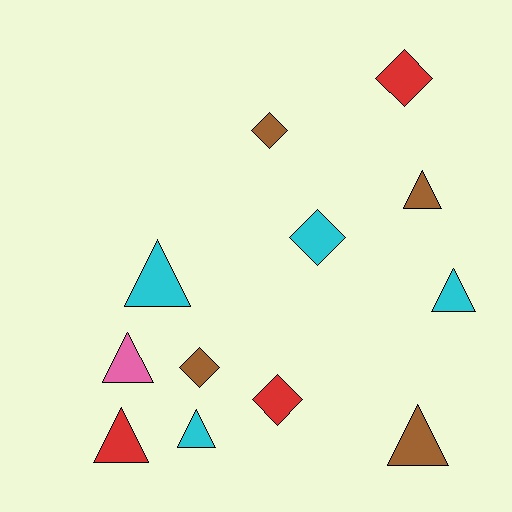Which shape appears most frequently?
Triangle, with 7 objects.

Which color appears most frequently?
Brown, with 4 objects.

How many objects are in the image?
There are 12 objects.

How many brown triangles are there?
There are 2 brown triangles.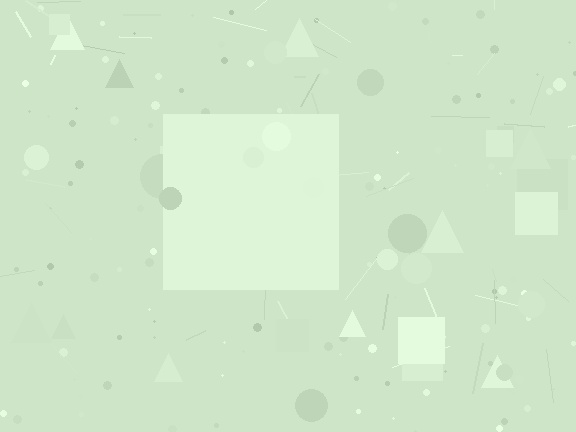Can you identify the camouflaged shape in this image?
The camouflaged shape is a square.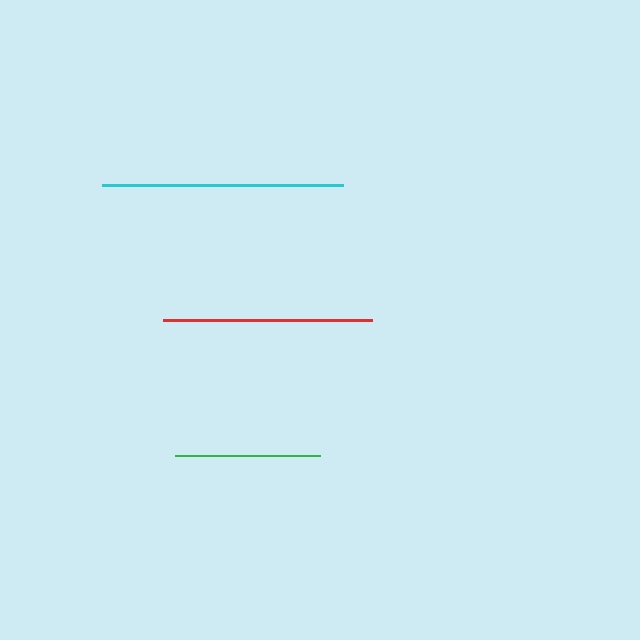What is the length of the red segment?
The red segment is approximately 209 pixels long.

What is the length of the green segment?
The green segment is approximately 144 pixels long.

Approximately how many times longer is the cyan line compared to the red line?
The cyan line is approximately 1.2 times the length of the red line.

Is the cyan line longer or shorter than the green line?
The cyan line is longer than the green line.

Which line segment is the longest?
The cyan line is the longest at approximately 241 pixels.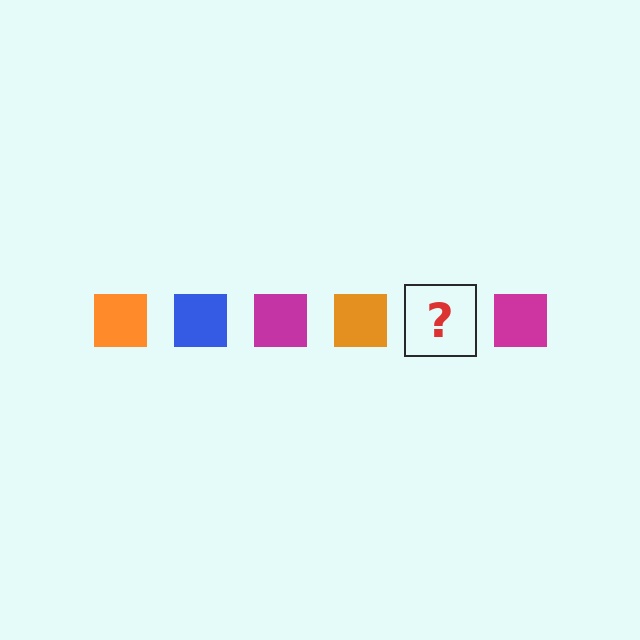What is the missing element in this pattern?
The missing element is a blue square.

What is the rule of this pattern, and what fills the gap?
The rule is that the pattern cycles through orange, blue, magenta squares. The gap should be filled with a blue square.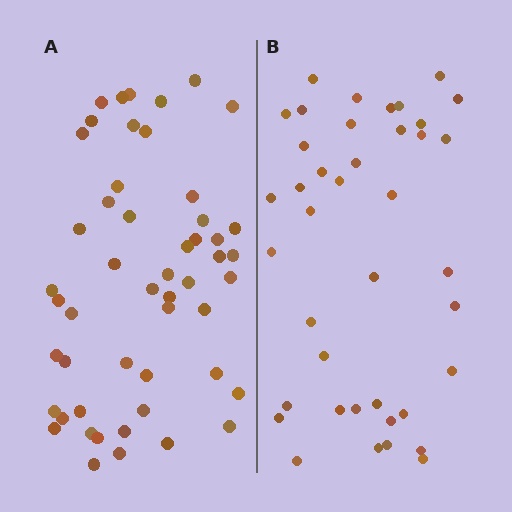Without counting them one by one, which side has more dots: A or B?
Region A (the left region) has more dots.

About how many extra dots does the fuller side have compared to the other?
Region A has roughly 12 or so more dots than region B.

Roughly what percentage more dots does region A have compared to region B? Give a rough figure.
About 30% more.